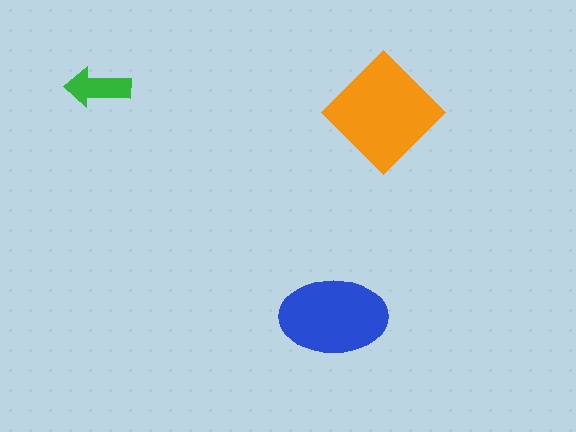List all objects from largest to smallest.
The orange diamond, the blue ellipse, the green arrow.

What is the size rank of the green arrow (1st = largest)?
3rd.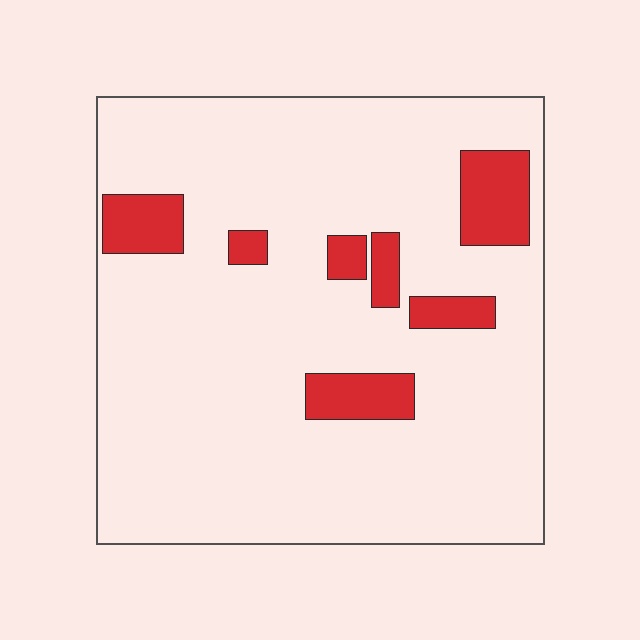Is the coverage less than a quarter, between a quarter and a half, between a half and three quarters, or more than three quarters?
Less than a quarter.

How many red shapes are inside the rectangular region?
7.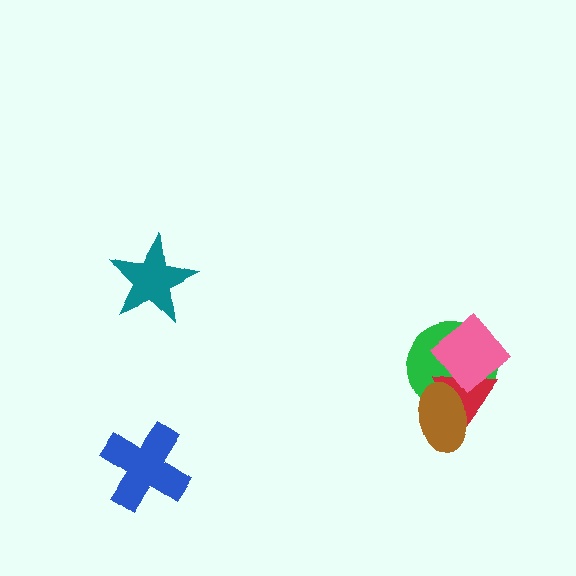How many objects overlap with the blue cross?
0 objects overlap with the blue cross.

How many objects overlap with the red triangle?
3 objects overlap with the red triangle.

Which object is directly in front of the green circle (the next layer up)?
The red triangle is directly in front of the green circle.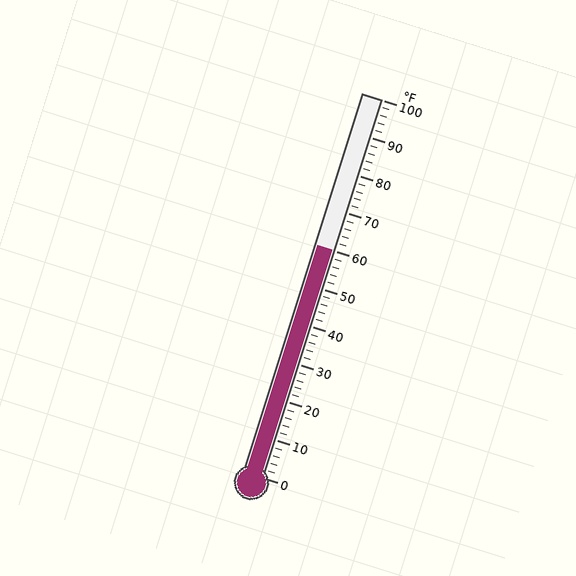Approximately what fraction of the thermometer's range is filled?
The thermometer is filled to approximately 60% of its range.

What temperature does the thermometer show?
The thermometer shows approximately 60°F.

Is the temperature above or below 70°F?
The temperature is below 70°F.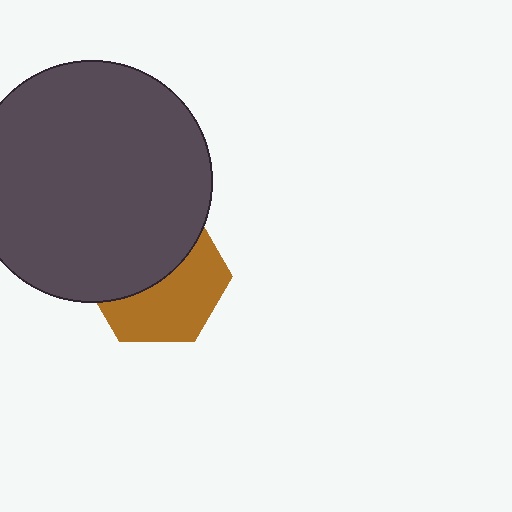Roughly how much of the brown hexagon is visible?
About half of it is visible (roughly 50%).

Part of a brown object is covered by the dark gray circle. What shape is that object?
It is a hexagon.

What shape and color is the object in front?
The object in front is a dark gray circle.